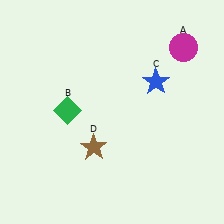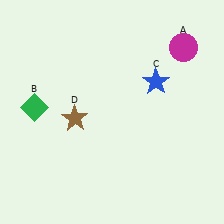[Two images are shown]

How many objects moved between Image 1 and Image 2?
2 objects moved between the two images.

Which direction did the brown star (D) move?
The brown star (D) moved up.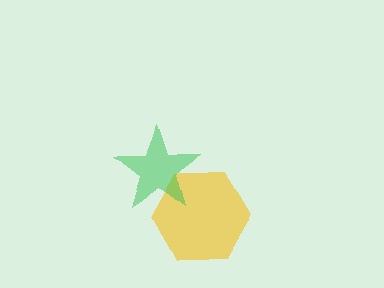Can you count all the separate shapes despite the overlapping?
Yes, there are 2 separate shapes.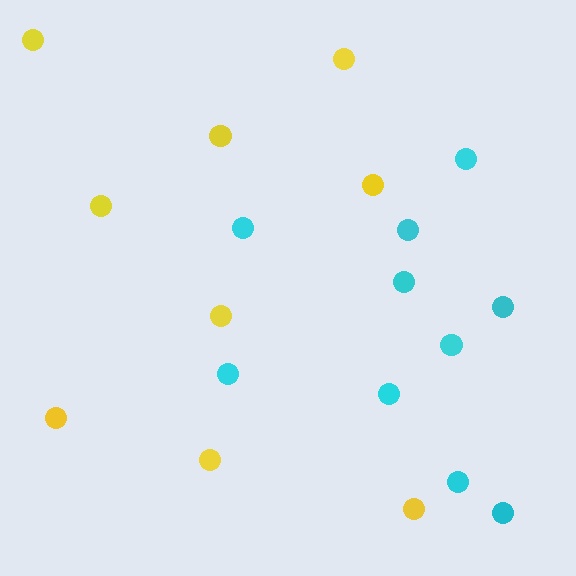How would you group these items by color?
There are 2 groups: one group of yellow circles (9) and one group of cyan circles (10).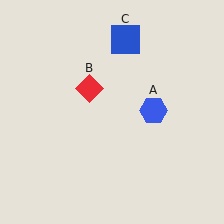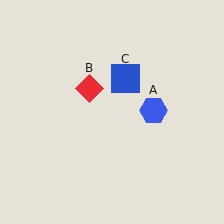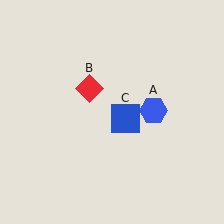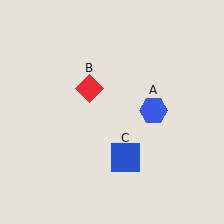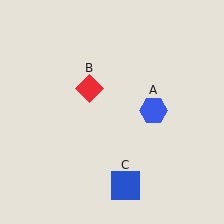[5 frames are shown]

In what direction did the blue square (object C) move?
The blue square (object C) moved down.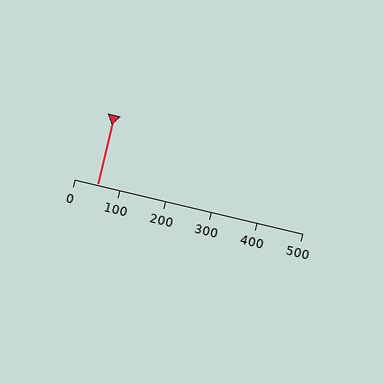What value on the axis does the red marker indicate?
The marker indicates approximately 50.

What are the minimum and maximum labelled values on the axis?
The axis runs from 0 to 500.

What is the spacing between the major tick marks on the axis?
The major ticks are spaced 100 apart.